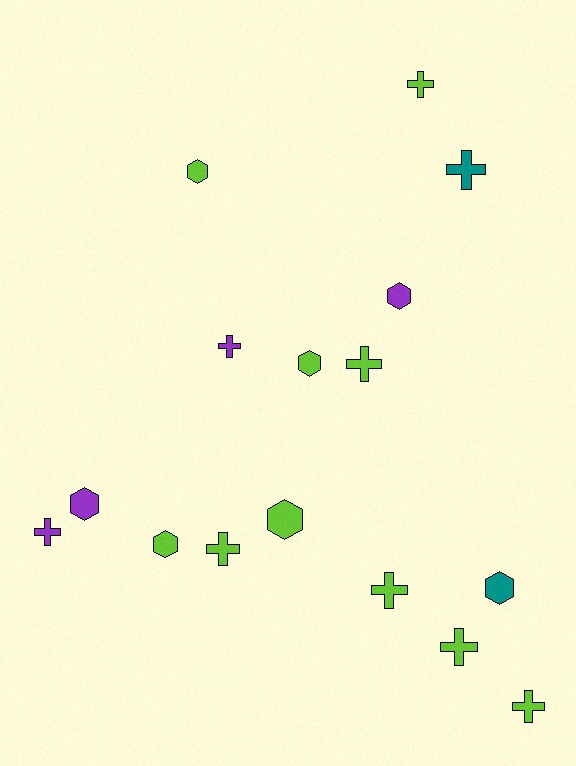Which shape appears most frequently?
Cross, with 9 objects.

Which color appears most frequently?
Lime, with 10 objects.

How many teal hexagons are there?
There is 1 teal hexagon.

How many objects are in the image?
There are 16 objects.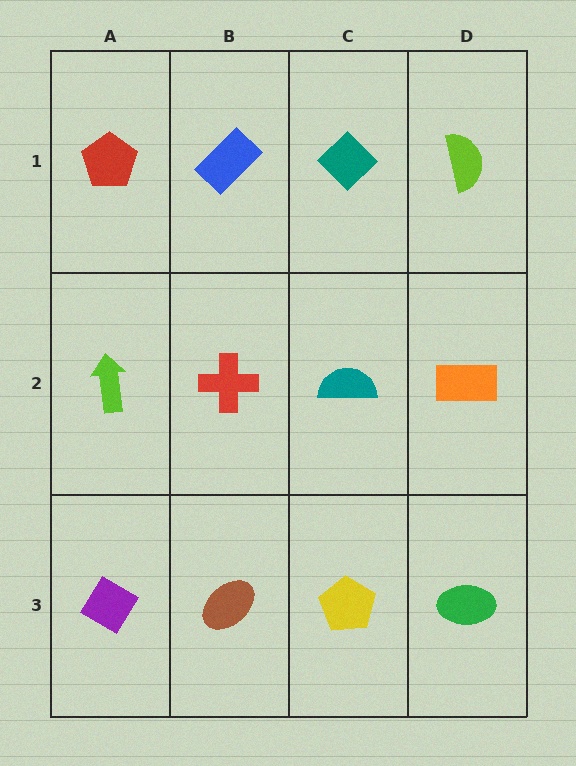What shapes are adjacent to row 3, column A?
A lime arrow (row 2, column A), a brown ellipse (row 3, column B).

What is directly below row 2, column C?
A yellow pentagon.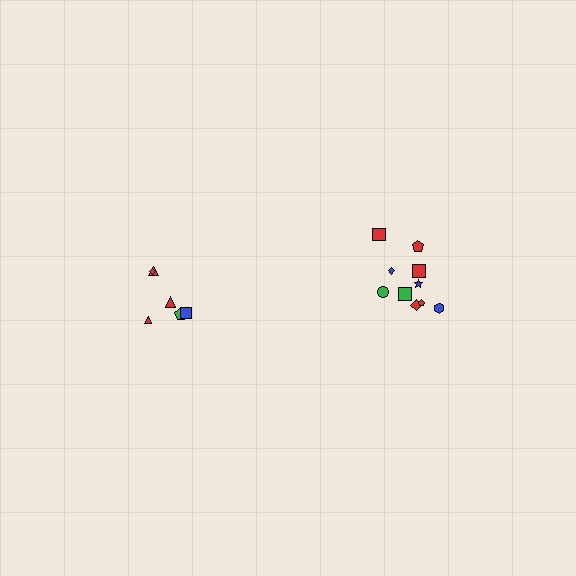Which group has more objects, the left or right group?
The right group.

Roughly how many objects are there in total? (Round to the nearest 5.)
Roughly 15 objects in total.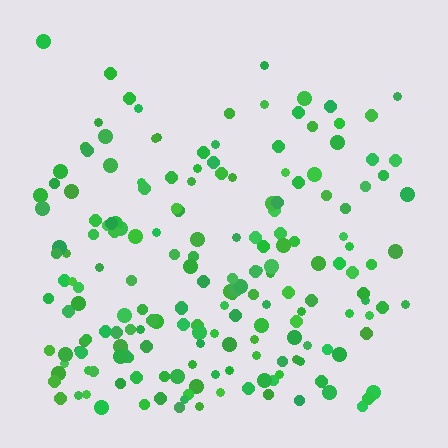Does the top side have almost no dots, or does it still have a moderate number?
Still a moderate number, just noticeably fewer than the bottom.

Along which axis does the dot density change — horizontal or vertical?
Vertical.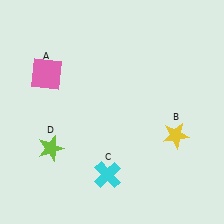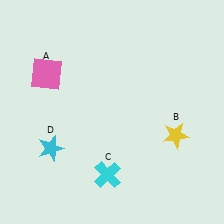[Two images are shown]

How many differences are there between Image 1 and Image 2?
There is 1 difference between the two images.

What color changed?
The star (D) changed from lime in Image 1 to cyan in Image 2.